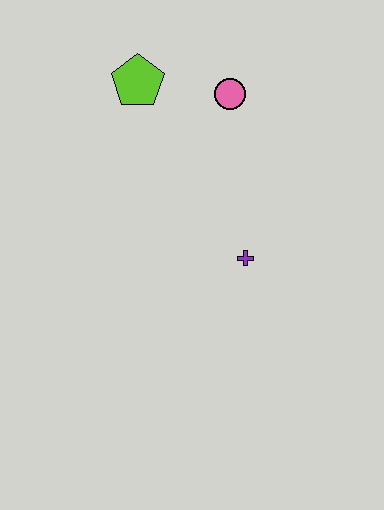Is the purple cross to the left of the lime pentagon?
No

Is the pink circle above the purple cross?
Yes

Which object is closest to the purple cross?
The pink circle is closest to the purple cross.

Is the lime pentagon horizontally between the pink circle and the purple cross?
No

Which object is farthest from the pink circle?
The purple cross is farthest from the pink circle.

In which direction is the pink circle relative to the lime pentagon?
The pink circle is to the right of the lime pentagon.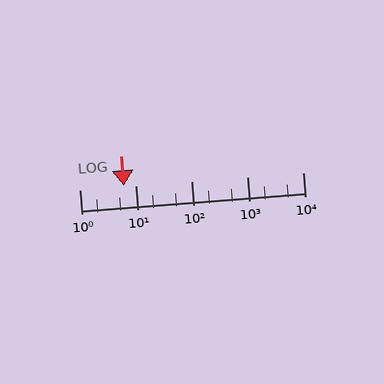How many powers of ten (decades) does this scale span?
The scale spans 4 decades, from 1 to 10000.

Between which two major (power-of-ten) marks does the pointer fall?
The pointer is between 1 and 10.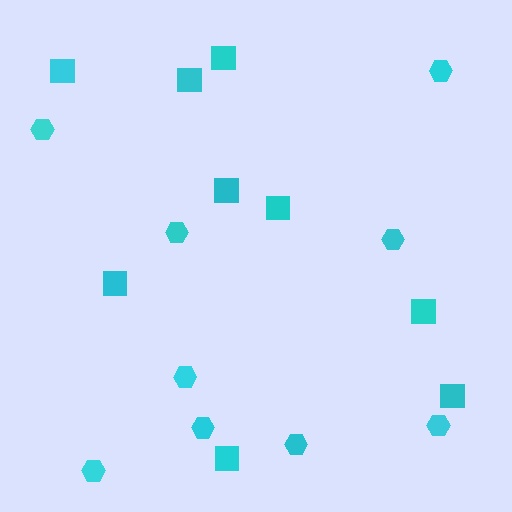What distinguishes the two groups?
There are 2 groups: one group of squares (9) and one group of hexagons (9).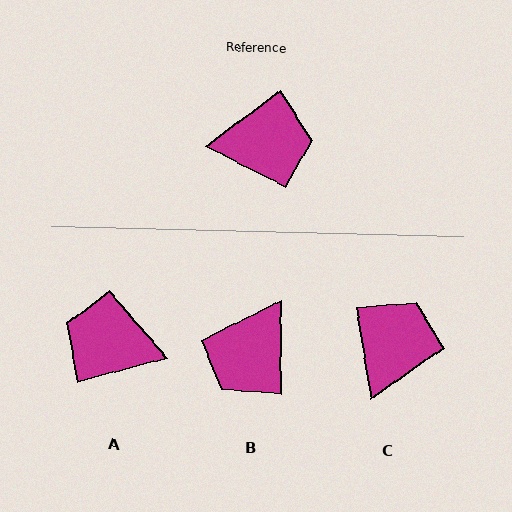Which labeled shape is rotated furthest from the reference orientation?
A, about 158 degrees away.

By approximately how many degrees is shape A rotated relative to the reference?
Approximately 158 degrees counter-clockwise.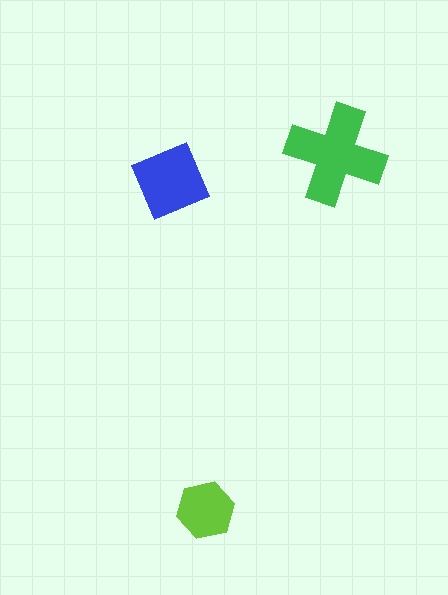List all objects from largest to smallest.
The green cross, the blue diamond, the lime hexagon.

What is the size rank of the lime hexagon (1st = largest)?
3rd.